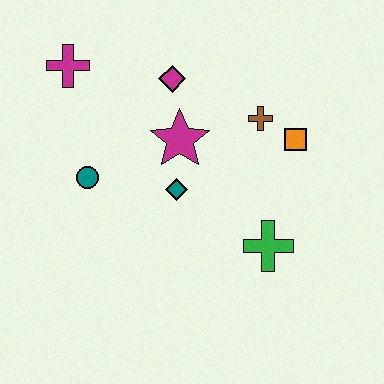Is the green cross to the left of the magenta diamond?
No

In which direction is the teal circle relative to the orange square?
The teal circle is to the left of the orange square.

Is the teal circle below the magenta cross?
Yes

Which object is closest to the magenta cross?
The magenta diamond is closest to the magenta cross.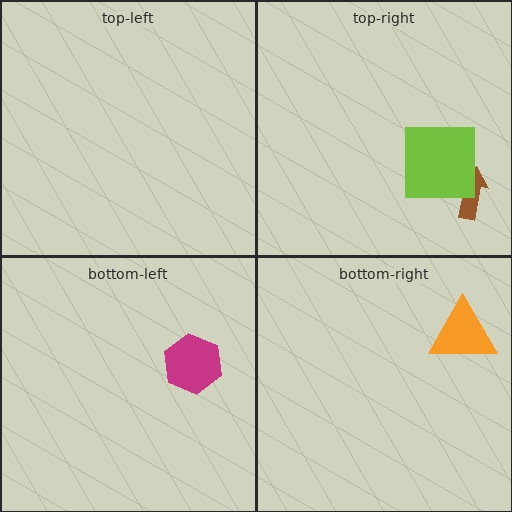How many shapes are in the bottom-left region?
1.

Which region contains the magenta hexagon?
The bottom-left region.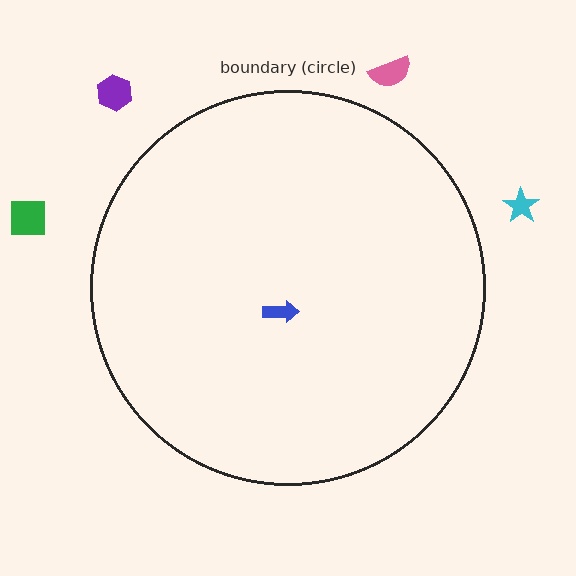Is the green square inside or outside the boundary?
Outside.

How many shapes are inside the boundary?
1 inside, 4 outside.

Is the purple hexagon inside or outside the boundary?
Outside.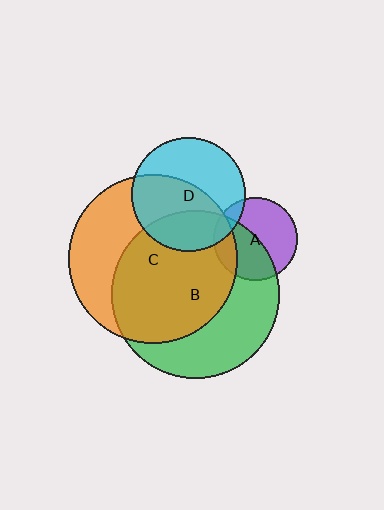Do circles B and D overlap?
Yes.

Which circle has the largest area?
Circle C (orange).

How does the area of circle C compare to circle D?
Approximately 2.2 times.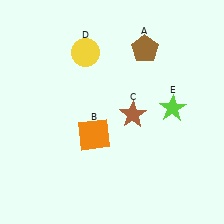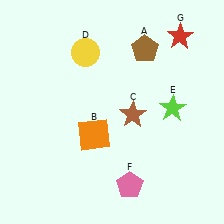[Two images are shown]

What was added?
A pink pentagon (F), a red star (G) were added in Image 2.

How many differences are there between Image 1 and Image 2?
There are 2 differences between the two images.